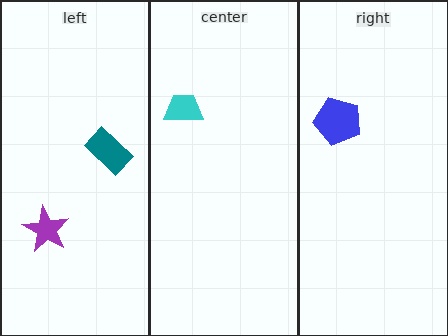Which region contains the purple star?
The left region.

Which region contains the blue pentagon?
The right region.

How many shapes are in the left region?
2.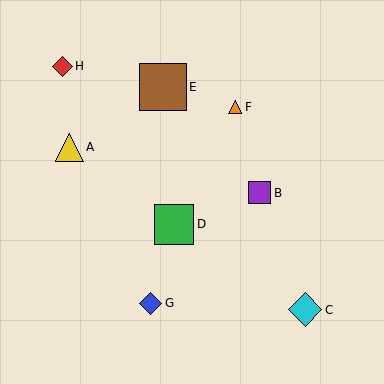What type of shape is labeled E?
Shape E is a brown square.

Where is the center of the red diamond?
The center of the red diamond is at (63, 66).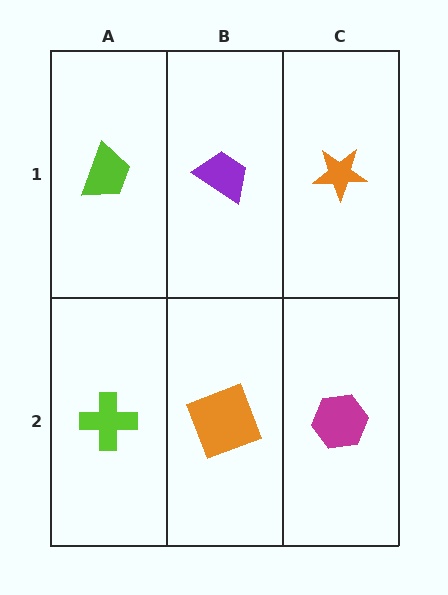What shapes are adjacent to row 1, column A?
A lime cross (row 2, column A), a purple trapezoid (row 1, column B).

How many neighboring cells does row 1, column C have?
2.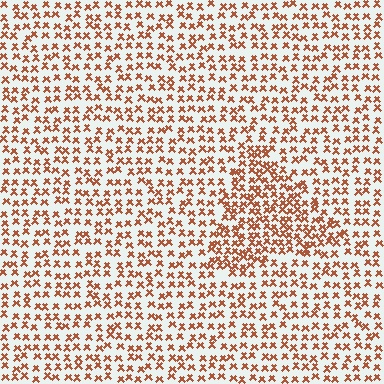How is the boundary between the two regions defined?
The boundary is defined by a change in element density (approximately 1.7x ratio). All elements are the same color, size, and shape.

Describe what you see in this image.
The image contains small brown elements arranged at two different densities. A triangle-shaped region is visible where the elements are more densely packed than the surrounding area.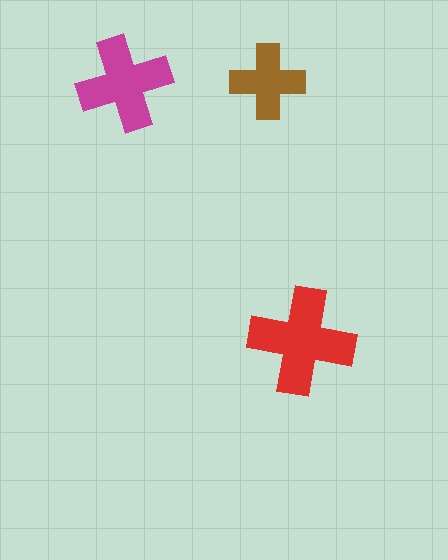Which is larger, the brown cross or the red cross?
The red one.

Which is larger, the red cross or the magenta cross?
The red one.